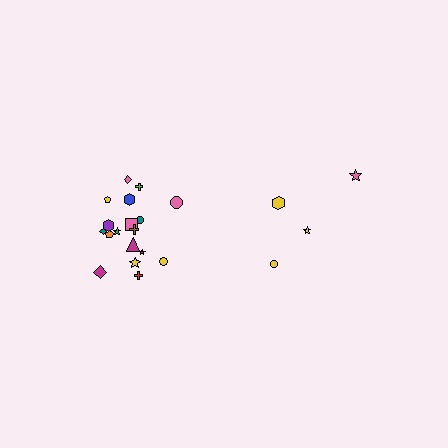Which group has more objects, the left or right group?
The left group.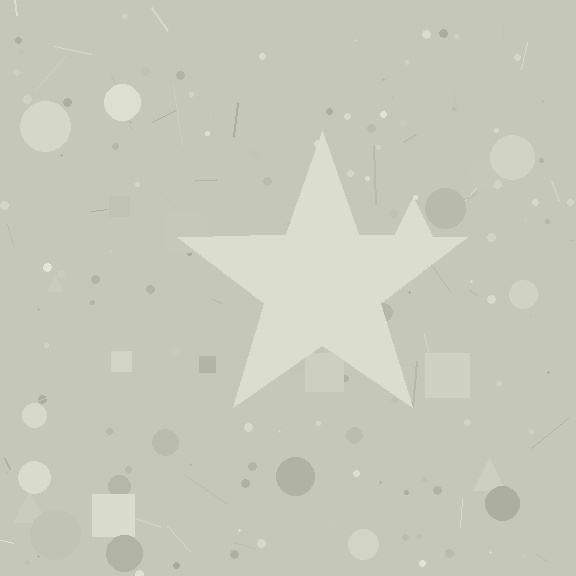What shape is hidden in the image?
A star is hidden in the image.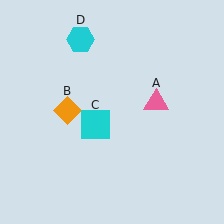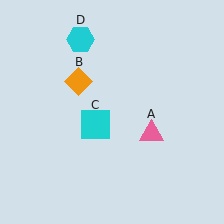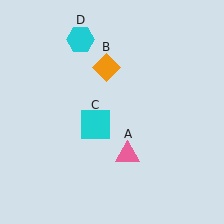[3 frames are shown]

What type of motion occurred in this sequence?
The pink triangle (object A), orange diamond (object B) rotated clockwise around the center of the scene.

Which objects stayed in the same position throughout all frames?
Cyan square (object C) and cyan hexagon (object D) remained stationary.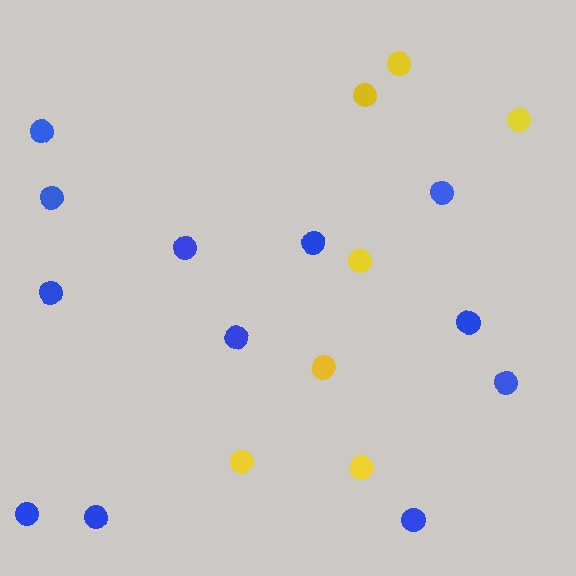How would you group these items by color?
There are 2 groups: one group of blue circles (12) and one group of yellow circles (7).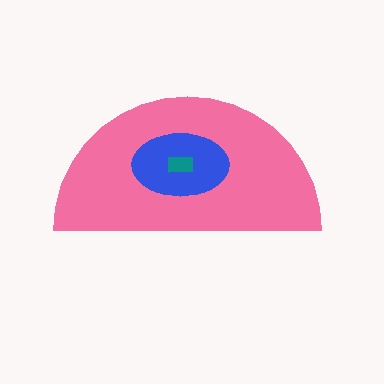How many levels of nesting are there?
3.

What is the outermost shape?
The pink semicircle.